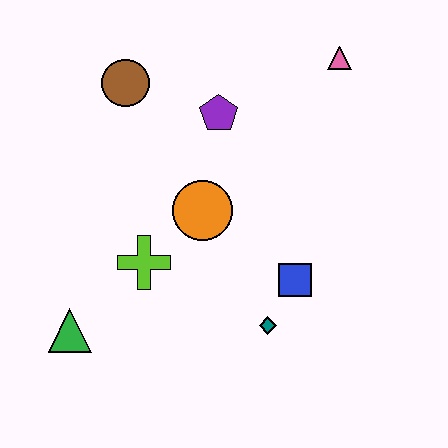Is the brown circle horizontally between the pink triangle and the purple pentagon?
No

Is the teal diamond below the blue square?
Yes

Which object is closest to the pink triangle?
The purple pentagon is closest to the pink triangle.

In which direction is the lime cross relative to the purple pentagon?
The lime cross is below the purple pentagon.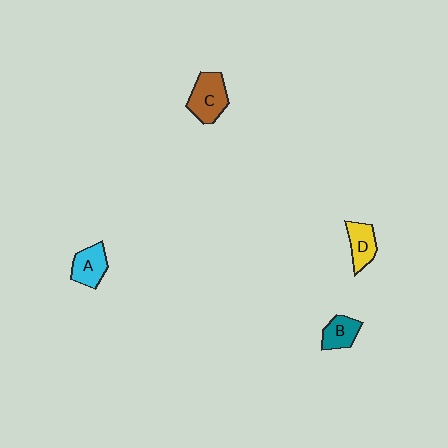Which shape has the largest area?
Shape C (brown).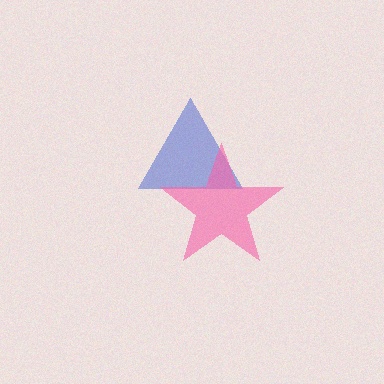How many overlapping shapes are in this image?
There are 2 overlapping shapes in the image.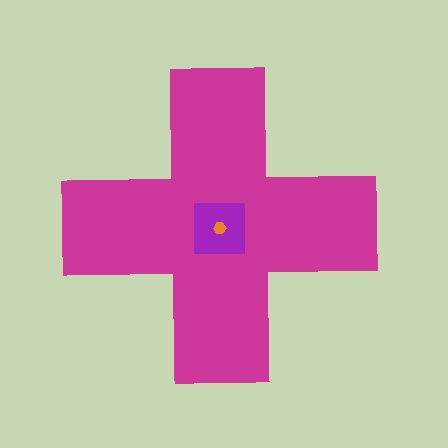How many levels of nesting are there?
3.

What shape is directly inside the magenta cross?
The purple square.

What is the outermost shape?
The magenta cross.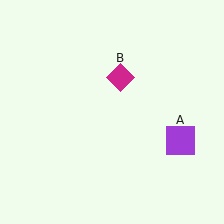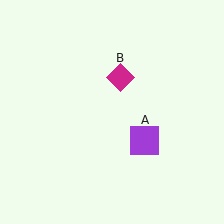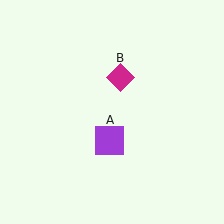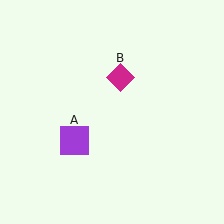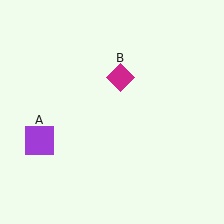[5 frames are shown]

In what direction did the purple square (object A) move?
The purple square (object A) moved left.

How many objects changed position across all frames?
1 object changed position: purple square (object A).